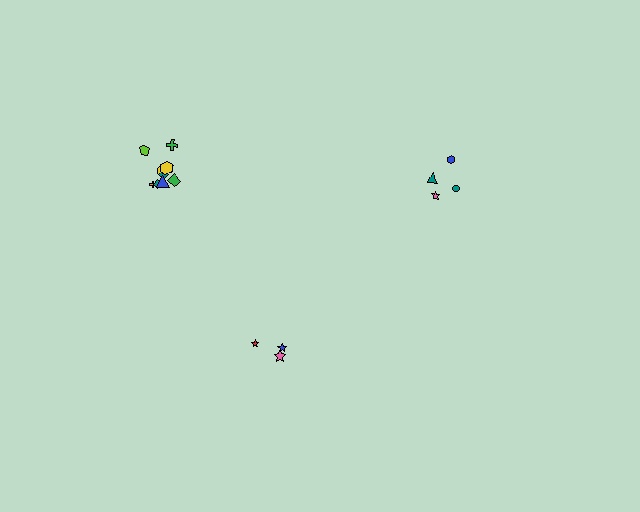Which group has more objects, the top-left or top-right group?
The top-left group.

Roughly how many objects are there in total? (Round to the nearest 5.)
Roughly 15 objects in total.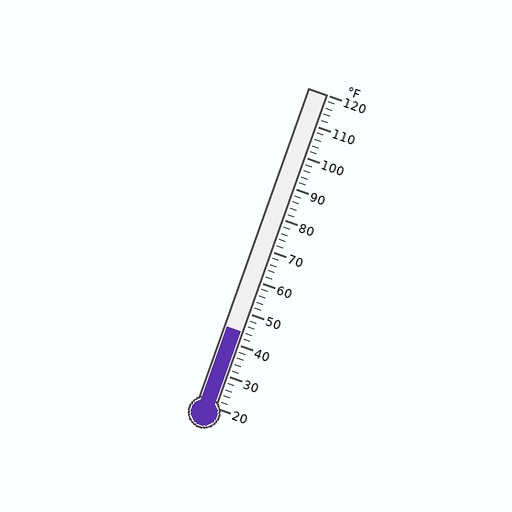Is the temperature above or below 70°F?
The temperature is below 70°F.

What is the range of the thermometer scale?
The thermometer scale ranges from 20°F to 120°F.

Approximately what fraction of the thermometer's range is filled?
The thermometer is filled to approximately 25% of its range.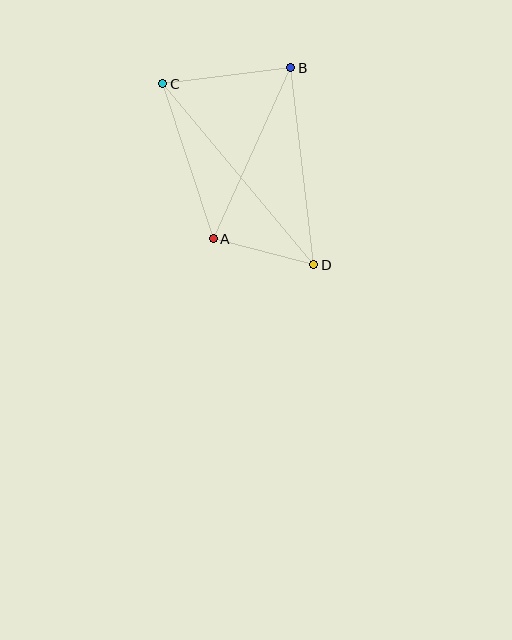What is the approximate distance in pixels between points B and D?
The distance between B and D is approximately 199 pixels.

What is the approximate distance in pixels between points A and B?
The distance between A and B is approximately 188 pixels.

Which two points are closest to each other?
Points A and D are closest to each other.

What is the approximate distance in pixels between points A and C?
The distance between A and C is approximately 163 pixels.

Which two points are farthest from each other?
Points C and D are farthest from each other.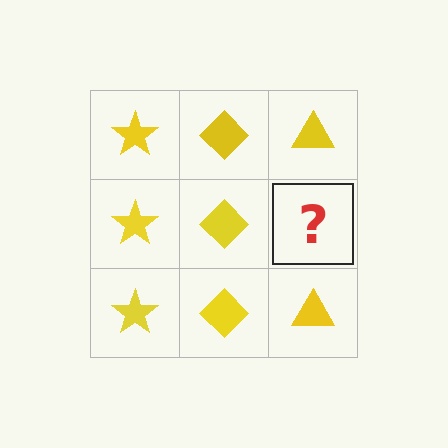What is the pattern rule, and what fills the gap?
The rule is that each column has a consistent shape. The gap should be filled with a yellow triangle.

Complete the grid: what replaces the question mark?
The question mark should be replaced with a yellow triangle.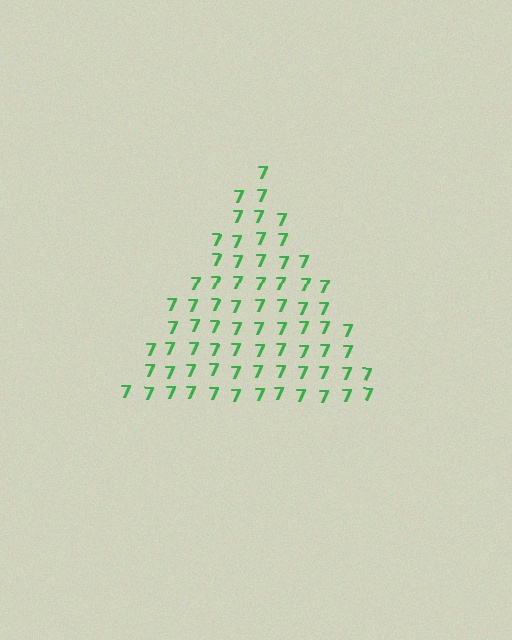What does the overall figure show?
The overall figure shows a triangle.